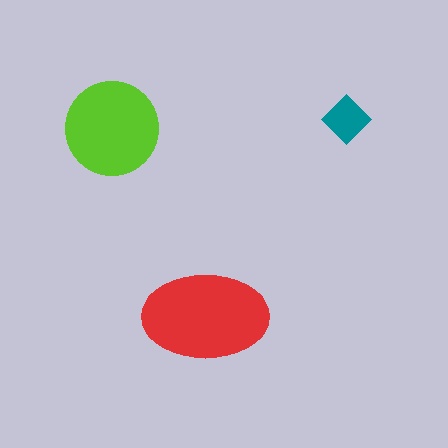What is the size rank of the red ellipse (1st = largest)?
1st.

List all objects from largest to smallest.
The red ellipse, the lime circle, the teal diamond.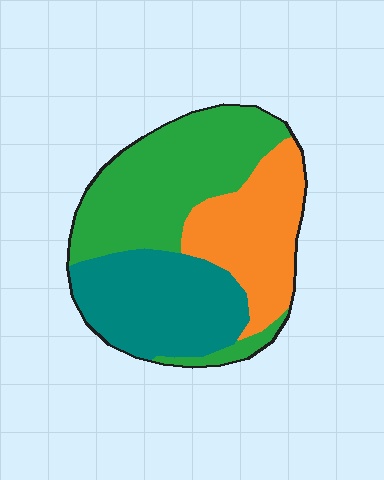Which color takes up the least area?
Orange, at roughly 25%.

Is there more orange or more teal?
Teal.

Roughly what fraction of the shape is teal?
Teal takes up about one third (1/3) of the shape.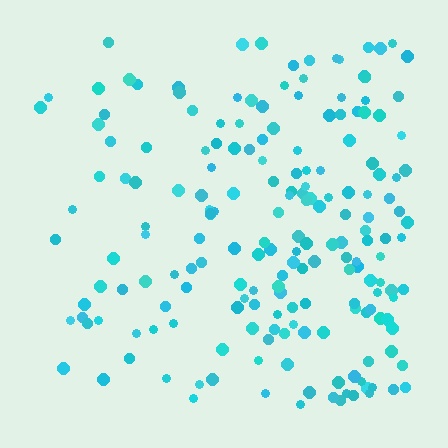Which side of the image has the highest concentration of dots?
The right.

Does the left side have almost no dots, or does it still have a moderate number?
Still a moderate number, just noticeably fewer than the right.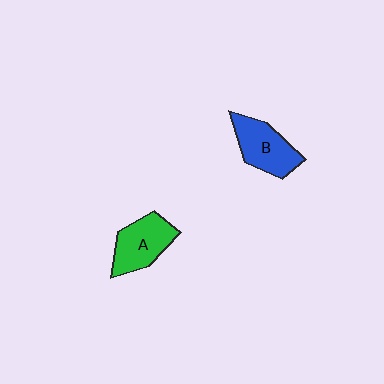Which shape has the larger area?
Shape A (green).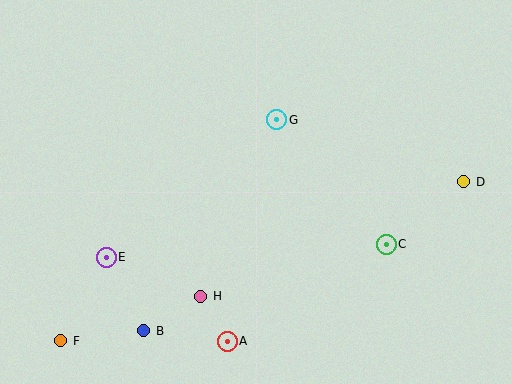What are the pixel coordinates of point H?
Point H is at (201, 296).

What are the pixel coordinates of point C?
Point C is at (386, 244).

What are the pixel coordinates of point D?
Point D is at (464, 182).